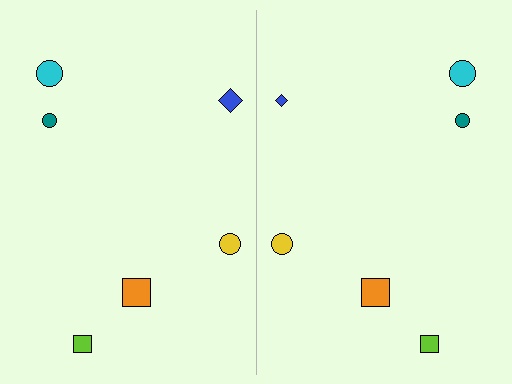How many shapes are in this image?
There are 12 shapes in this image.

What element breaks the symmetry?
The blue diamond on the right side has a different size than its mirror counterpart.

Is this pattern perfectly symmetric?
No, the pattern is not perfectly symmetric. The blue diamond on the right side has a different size than its mirror counterpart.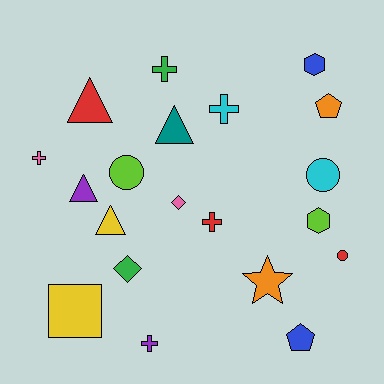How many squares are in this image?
There is 1 square.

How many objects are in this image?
There are 20 objects.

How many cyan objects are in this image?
There are 2 cyan objects.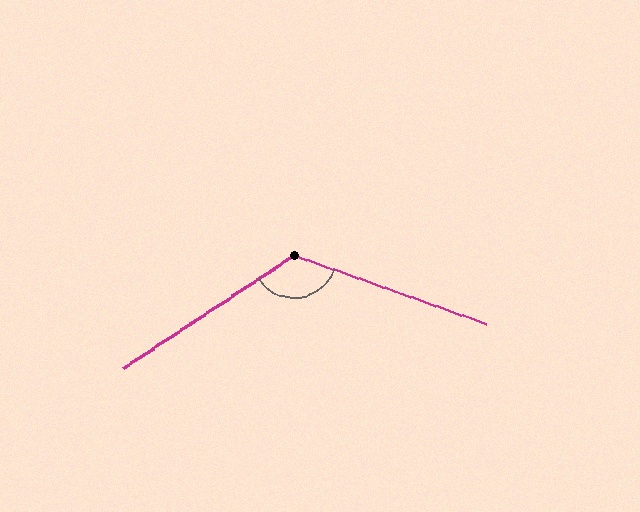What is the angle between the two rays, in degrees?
Approximately 127 degrees.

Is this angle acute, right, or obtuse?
It is obtuse.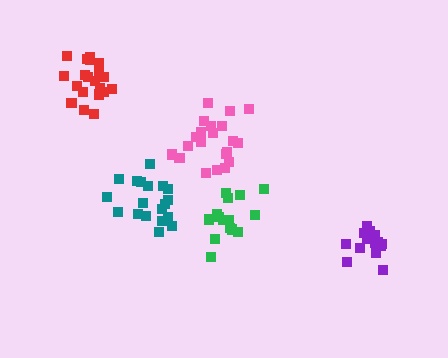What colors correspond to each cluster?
The clusters are colored: green, teal, red, pink, purple.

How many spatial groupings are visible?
There are 5 spatial groupings.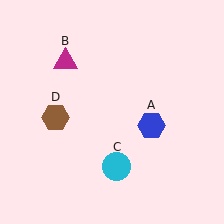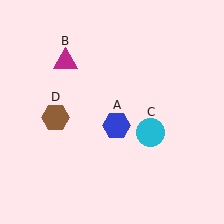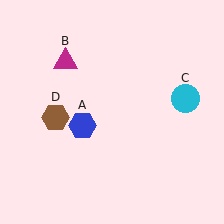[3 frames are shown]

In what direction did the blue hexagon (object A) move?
The blue hexagon (object A) moved left.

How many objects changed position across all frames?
2 objects changed position: blue hexagon (object A), cyan circle (object C).